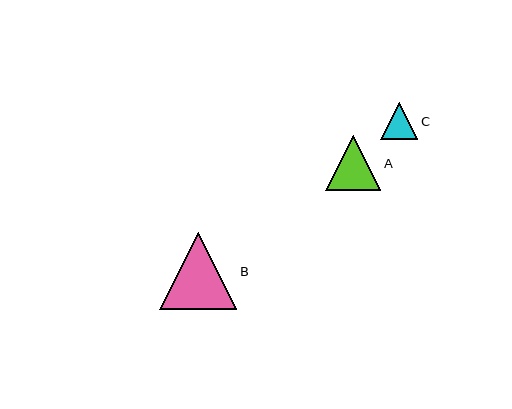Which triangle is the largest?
Triangle B is the largest with a size of approximately 77 pixels.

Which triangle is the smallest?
Triangle C is the smallest with a size of approximately 37 pixels.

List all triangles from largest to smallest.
From largest to smallest: B, A, C.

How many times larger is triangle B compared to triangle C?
Triangle B is approximately 2.1 times the size of triangle C.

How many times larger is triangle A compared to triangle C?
Triangle A is approximately 1.5 times the size of triangle C.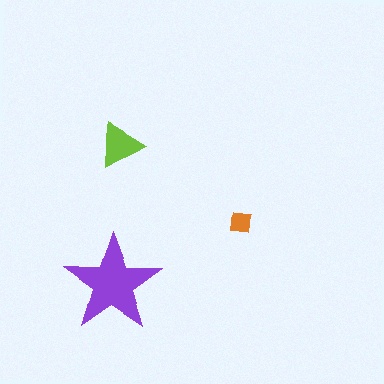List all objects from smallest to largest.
The orange square, the lime triangle, the purple star.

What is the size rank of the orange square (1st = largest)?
3rd.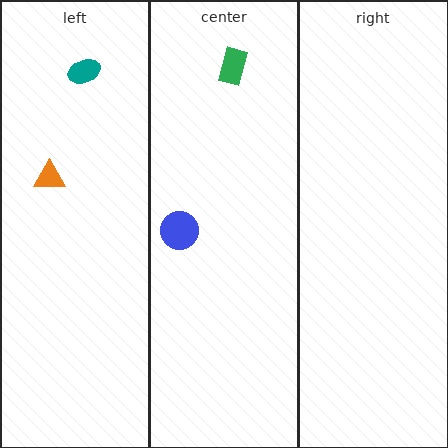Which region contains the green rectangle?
The center region.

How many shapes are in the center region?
2.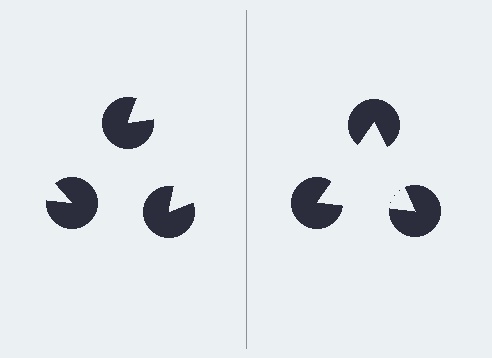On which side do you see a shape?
An illusory triangle appears on the right side. On the left side the wedge cuts are rotated, so no coherent shape forms.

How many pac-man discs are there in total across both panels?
6 — 3 on each side.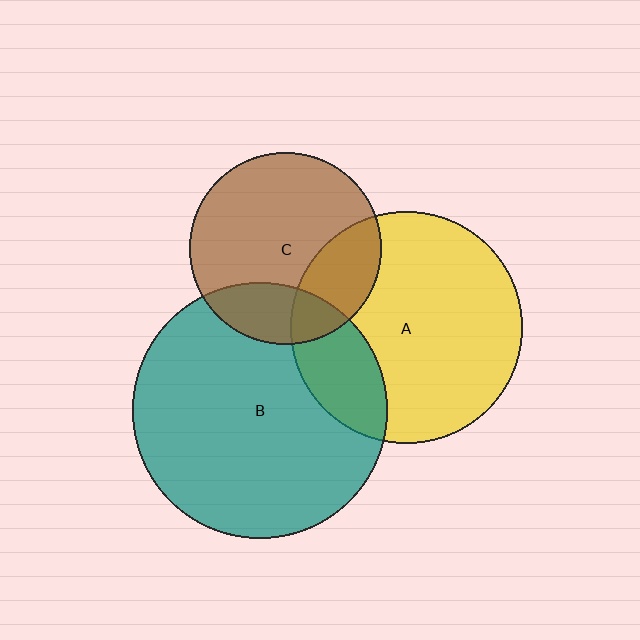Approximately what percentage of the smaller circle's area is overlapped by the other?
Approximately 20%.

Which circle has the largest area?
Circle B (teal).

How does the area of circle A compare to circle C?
Approximately 1.5 times.